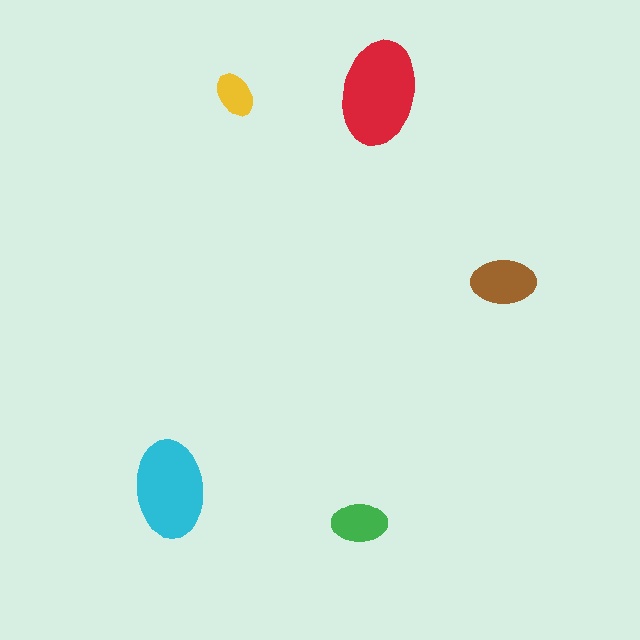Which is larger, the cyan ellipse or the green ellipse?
The cyan one.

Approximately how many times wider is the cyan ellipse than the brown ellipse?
About 1.5 times wider.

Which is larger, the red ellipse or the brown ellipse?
The red one.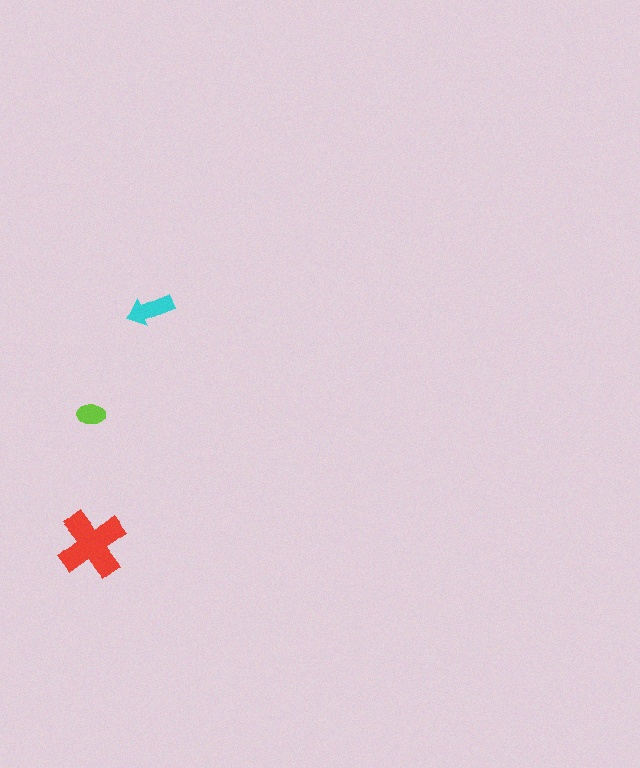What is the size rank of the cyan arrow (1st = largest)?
2nd.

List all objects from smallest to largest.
The lime ellipse, the cyan arrow, the red cross.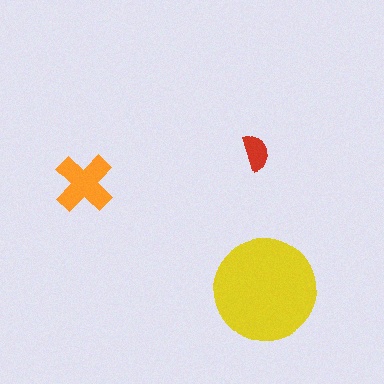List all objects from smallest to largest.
The red semicircle, the orange cross, the yellow circle.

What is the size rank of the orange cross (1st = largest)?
2nd.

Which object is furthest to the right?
The yellow circle is rightmost.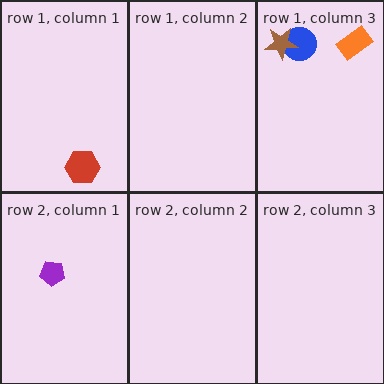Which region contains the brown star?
The row 1, column 3 region.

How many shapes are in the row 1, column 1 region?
1.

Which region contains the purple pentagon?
The row 2, column 1 region.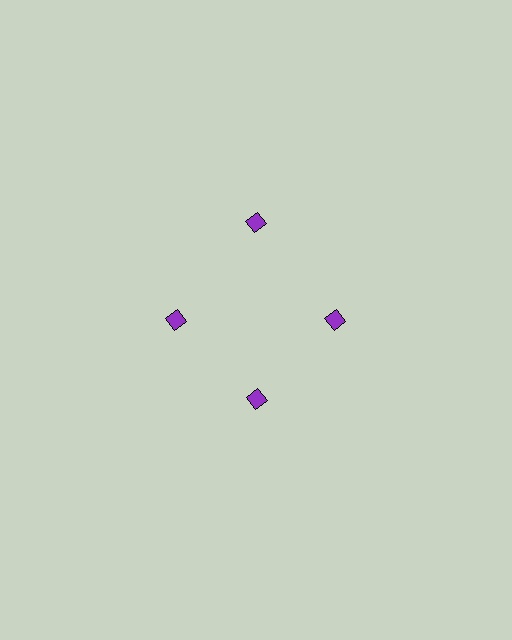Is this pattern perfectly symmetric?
No. The 4 purple diamonds are arranged in a ring, but one element near the 12 o'clock position is pushed outward from the center, breaking the 4-fold rotational symmetry.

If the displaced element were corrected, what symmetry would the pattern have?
It would have 4-fold rotational symmetry — the pattern would map onto itself every 90 degrees.